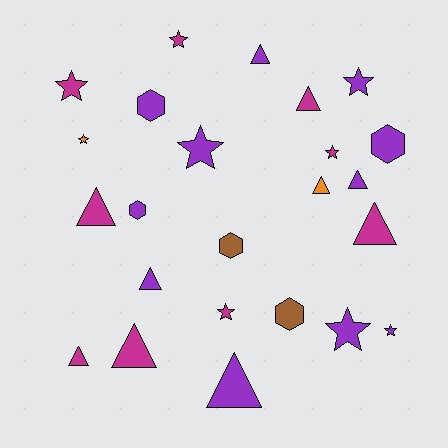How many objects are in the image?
There are 24 objects.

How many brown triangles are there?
There are no brown triangles.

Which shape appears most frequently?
Triangle, with 10 objects.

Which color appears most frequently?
Purple, with 11 objects.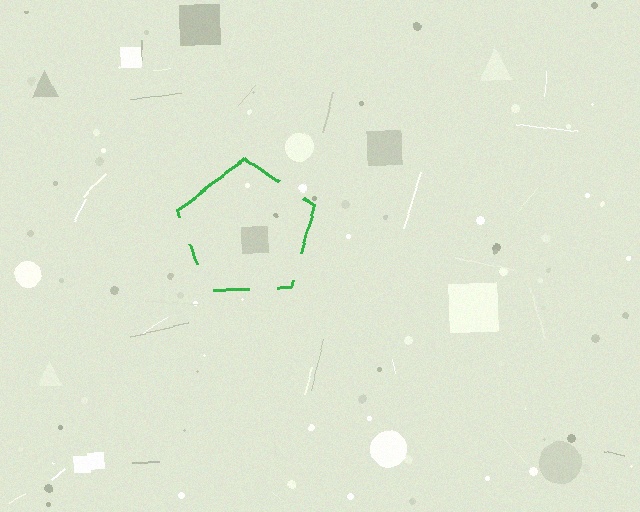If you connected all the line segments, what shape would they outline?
They would outline a pentagon.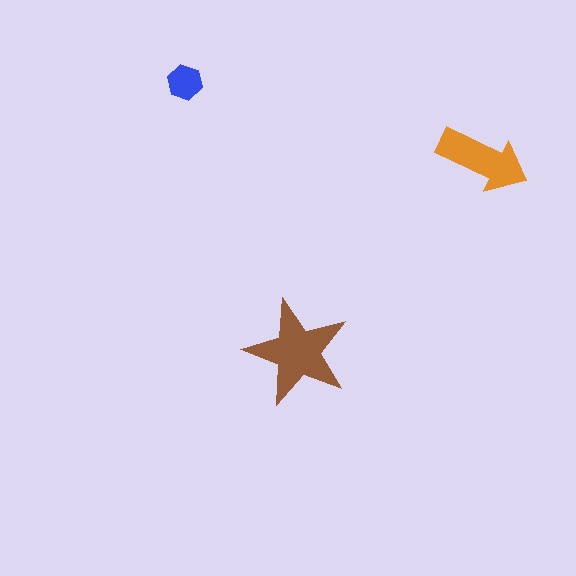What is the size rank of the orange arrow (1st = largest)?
2nd.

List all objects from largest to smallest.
The brown star, the orange arrow, the blue hexagon.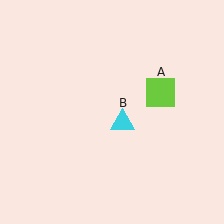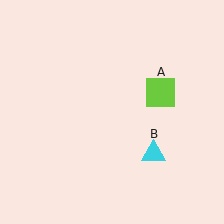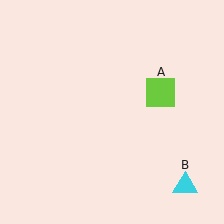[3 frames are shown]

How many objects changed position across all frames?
1 object changed position: cyan triangle (object B).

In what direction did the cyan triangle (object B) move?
The cyan triangle (object B) moved down and to the right.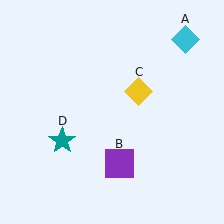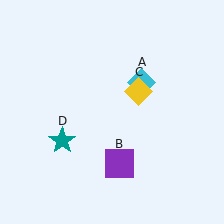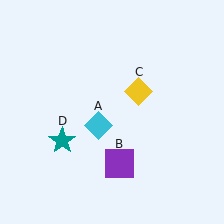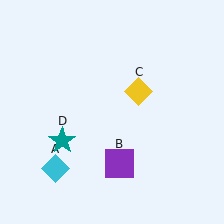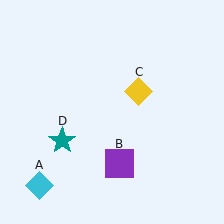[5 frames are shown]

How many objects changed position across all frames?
1 object changed position: cyan diamond (object A).